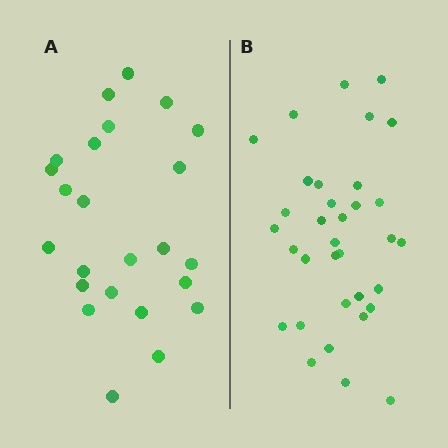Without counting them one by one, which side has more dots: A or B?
Region B (the right region) has more dots.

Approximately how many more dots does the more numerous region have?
Region B has roughly 10 or so more dots than region A.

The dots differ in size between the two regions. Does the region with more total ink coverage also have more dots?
No. Region A has more total ink coverage because its dots are larger, but region B actually contains more individual dots. Total area can be misleading — the number of items is what matters here.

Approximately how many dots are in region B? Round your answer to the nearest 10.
About 30 dots. (The exact count is 34, which rounds to 30.)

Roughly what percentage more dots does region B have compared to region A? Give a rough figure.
About 40% more.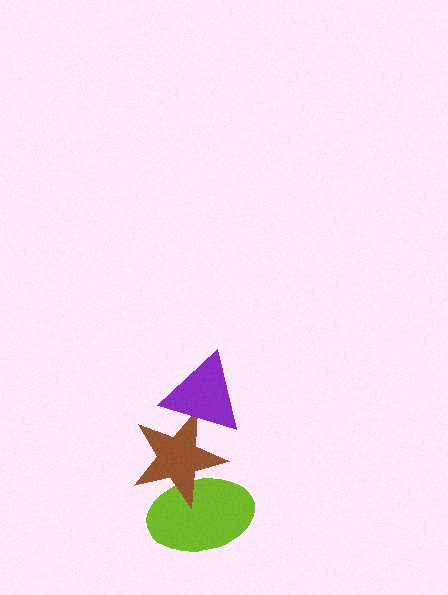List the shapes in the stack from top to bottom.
From top to bottom: the purple triangle, the brown star, the lime ellipse.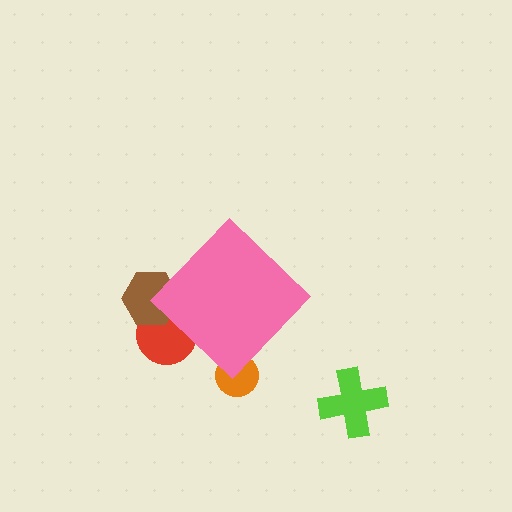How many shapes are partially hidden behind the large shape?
3 shapes are partially hidden.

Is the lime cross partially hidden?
No, the lime cross is fully visible.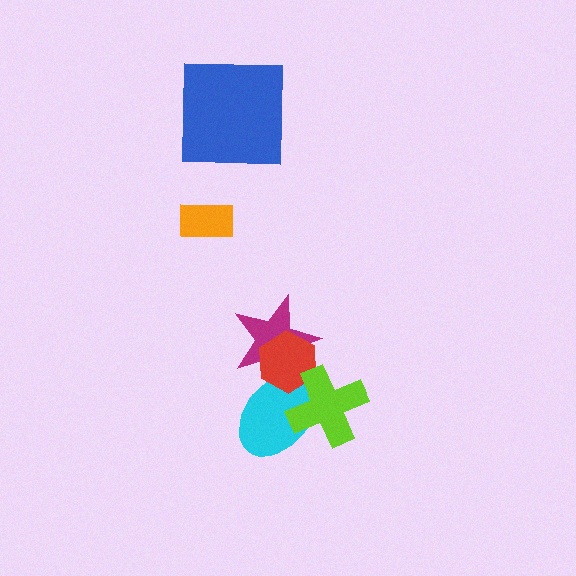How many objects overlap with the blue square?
0 objects overlap with the blue square.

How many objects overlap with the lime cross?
2 objects overlap with the lime cross.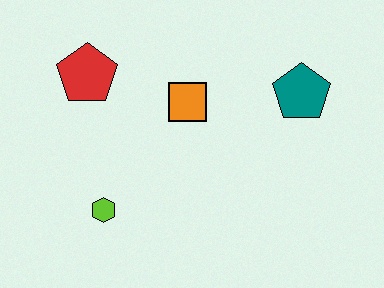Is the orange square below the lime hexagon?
No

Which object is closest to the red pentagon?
The orange square is closest to the red pentagon.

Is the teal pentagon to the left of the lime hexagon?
No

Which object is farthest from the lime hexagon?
The teal pentagon is farthest from the lime hexagon.